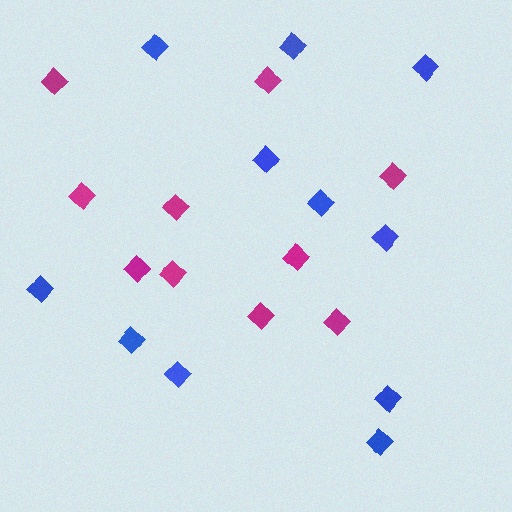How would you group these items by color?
There are 2 groups: one group of magenta diamonds (10) and one group of blue diamonds (11).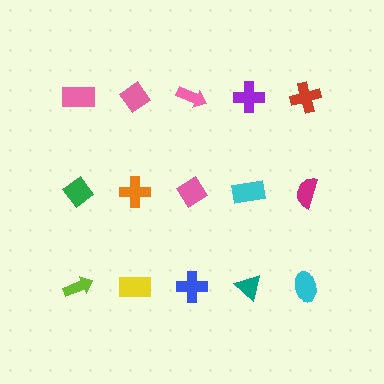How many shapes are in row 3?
5 shapes.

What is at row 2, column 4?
A cyan rectangle.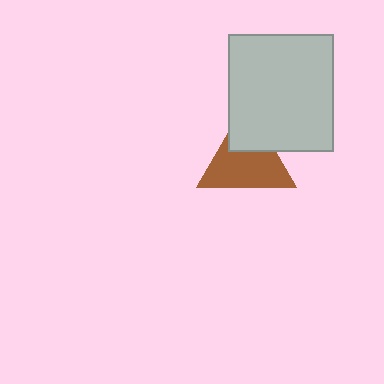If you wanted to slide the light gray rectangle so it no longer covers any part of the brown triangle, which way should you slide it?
Slide it up — that is the most direct way to separate the two shapes.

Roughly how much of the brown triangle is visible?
Most of it is visible (roughly 68%).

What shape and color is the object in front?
The object in front is a light gray rectangle.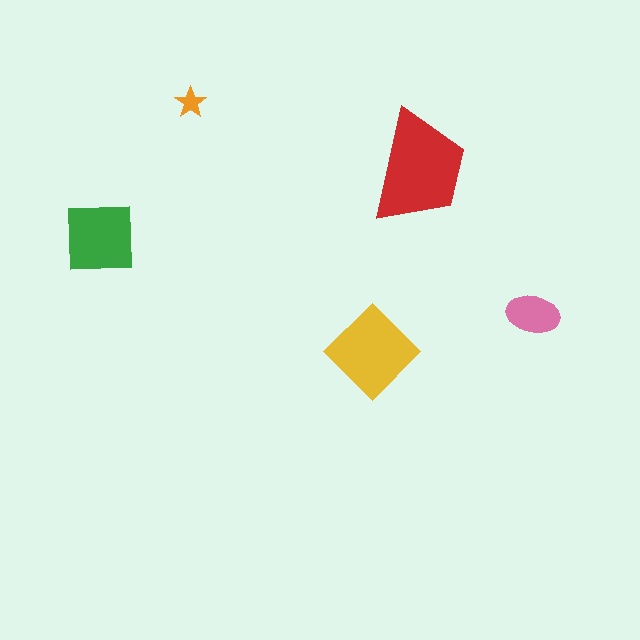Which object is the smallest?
The orange star.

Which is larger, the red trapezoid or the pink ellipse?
The red trapezoid.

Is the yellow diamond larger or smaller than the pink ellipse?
Larger.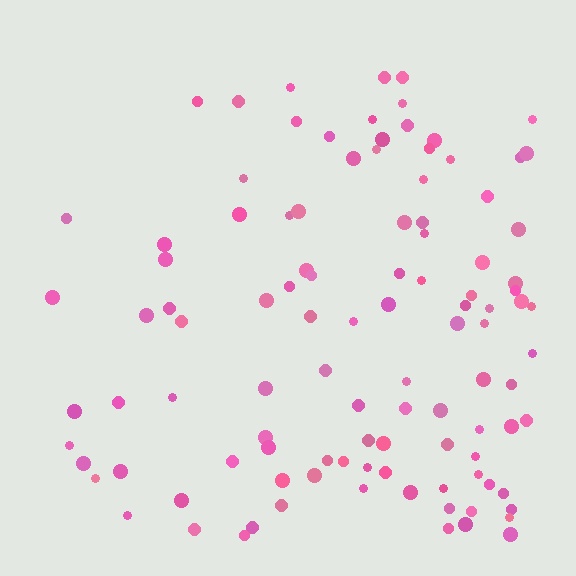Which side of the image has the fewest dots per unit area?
The left.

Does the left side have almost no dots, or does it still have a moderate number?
Still a moderate number, just noticeably fewer than the right.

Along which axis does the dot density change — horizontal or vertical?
Horizontal.